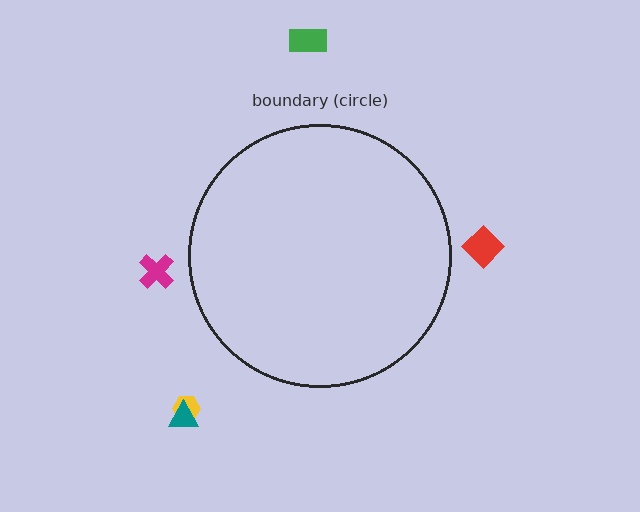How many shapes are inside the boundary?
0 inside, 5 outside.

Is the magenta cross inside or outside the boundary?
Outside.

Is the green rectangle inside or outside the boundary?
Outside.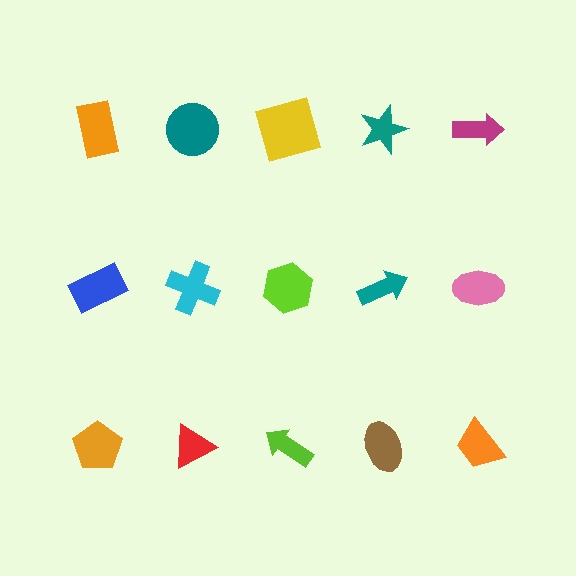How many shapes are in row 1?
5 shapes.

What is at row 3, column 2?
A red triangle.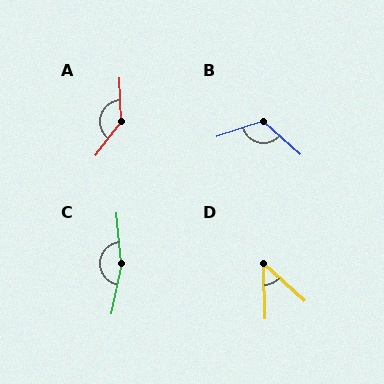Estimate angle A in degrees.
Approximately 141 degrees.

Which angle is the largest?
C, at approximately 162 degrees.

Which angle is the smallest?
D, at approximately 46 degrees.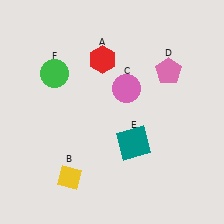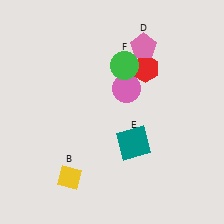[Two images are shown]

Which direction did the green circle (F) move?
The green circle (F) moved right.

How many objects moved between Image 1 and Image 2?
3 objects moved between the two images.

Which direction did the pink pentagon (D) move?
The pink pentagon (D) moved left.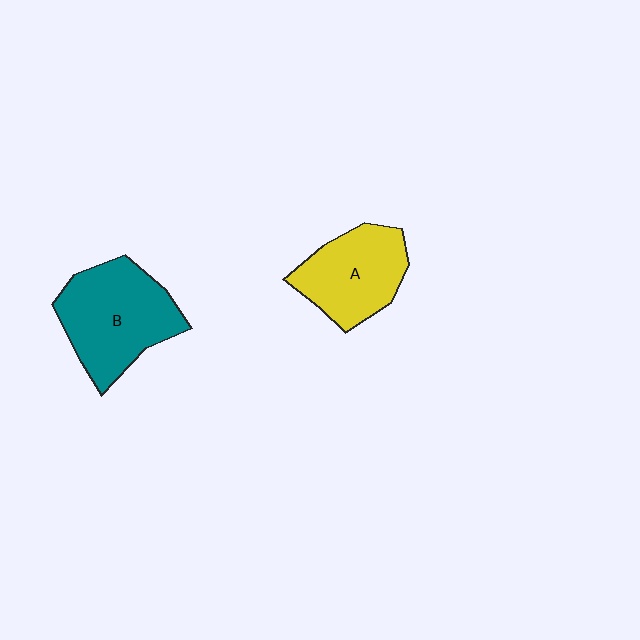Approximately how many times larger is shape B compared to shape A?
Approximately 1.3 times.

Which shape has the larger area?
Shape B (teal).